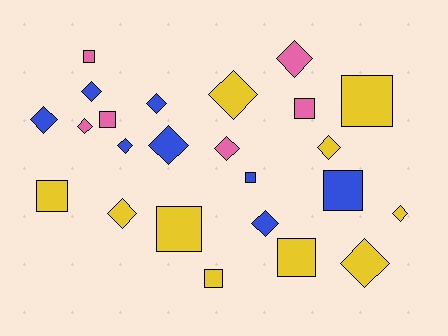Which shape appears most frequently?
Diamond, with 14 objects.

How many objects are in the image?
There are 24 objects.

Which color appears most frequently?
Yellow, with 10 objects.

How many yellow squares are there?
There are 5 yellow squares.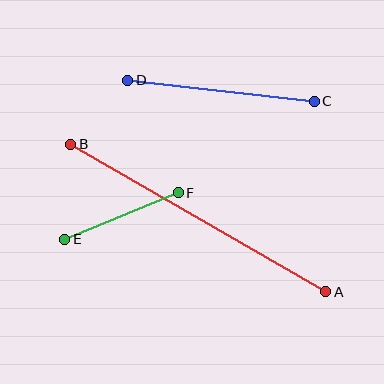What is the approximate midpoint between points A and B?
The midpoint is at approximately (198, 218) pixels.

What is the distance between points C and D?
The distance is approximately 188 pixels.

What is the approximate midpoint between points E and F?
The midpoint is at approximately (121, 216) pixels.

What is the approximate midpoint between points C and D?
The midpoint is at approximately (221, 91) pixels.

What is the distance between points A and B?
The distance is approximately 295 pixels.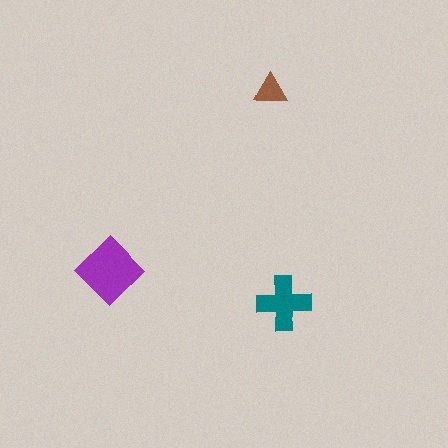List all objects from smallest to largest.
The brown triangle, the teal cross, the purple diamond.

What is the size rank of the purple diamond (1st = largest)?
1st.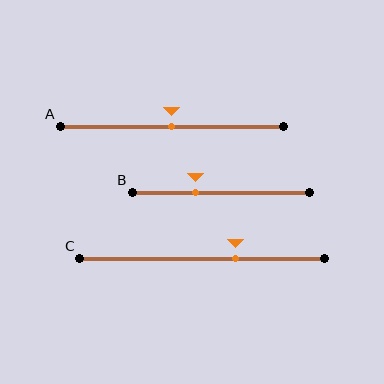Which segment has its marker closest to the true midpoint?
Segment A has its marker closest to the true midpoint.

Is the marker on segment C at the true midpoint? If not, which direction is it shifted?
No, the marker on segment C is shifted to the right by about 14% of the segment length.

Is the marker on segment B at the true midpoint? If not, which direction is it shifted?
No, the marker on segment B is shifted to the left by about 14% of the segment length.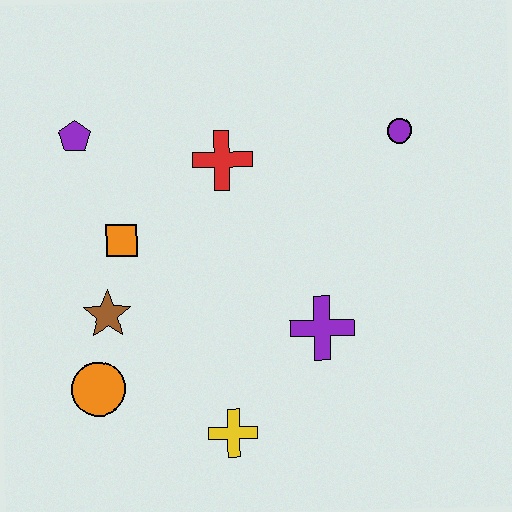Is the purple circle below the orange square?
No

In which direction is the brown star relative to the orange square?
The brown star is below the orange square.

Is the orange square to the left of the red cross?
Yes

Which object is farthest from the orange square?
The purple circle is farthest from the orange square.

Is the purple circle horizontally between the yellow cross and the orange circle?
No